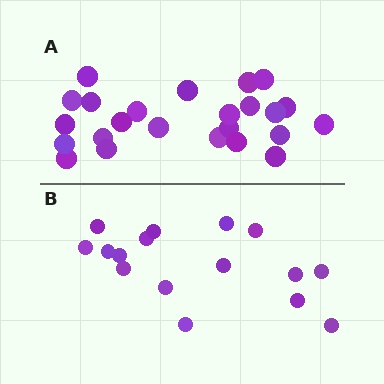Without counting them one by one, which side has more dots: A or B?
Region A (the top region) has more dots.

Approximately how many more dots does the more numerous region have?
Region A has roughly 8 or so more dots than region B.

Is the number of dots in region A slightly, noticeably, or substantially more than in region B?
Region A has substantially more. The ratio is roughly 1.5 to 1.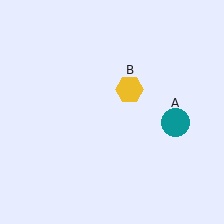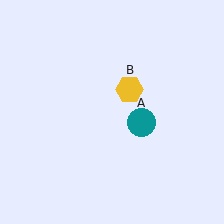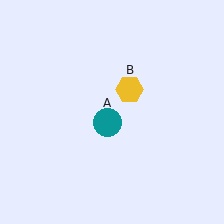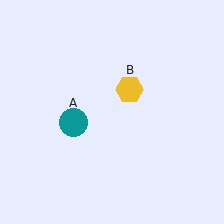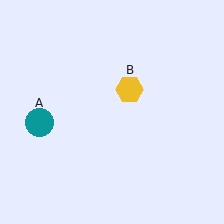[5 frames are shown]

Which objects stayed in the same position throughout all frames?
Yellow hexagon (object B) remained stationary.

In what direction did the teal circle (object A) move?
The teal circle (object A) moved left.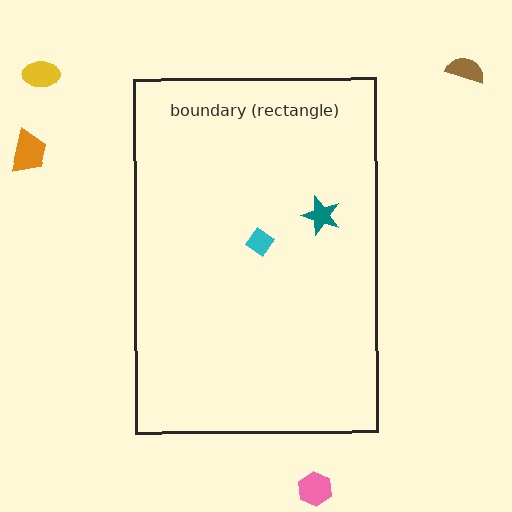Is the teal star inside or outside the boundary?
Inside.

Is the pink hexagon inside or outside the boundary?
Outside.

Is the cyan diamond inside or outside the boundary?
Inside.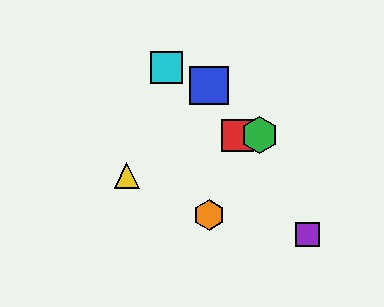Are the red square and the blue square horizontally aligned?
No, the red square is at y≈135 and the blue square is at y≈85.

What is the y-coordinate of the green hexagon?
The green hexagon is at y≈135.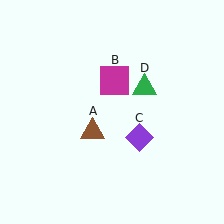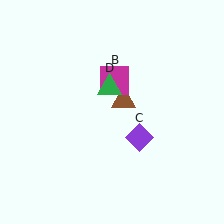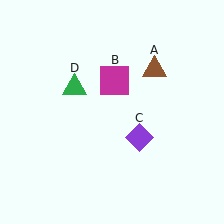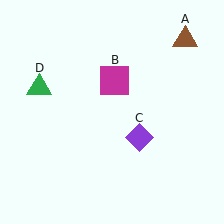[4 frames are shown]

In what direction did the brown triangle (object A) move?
The brown triangle (object A) moved up and to the right.